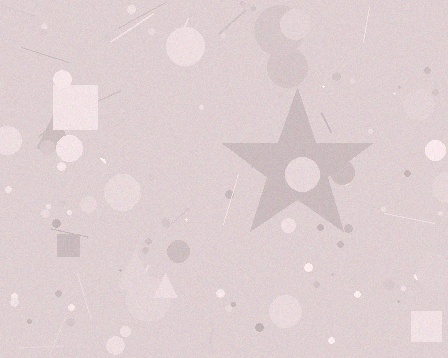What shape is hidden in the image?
A star is hidden in the image.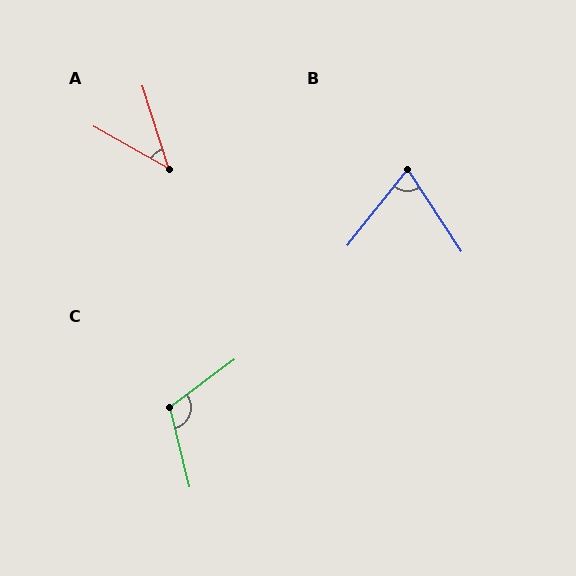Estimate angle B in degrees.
Approximately 72 degrees.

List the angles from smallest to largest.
A (43°), B (72°), C (112°).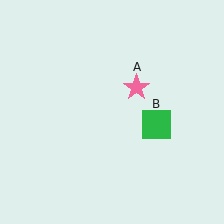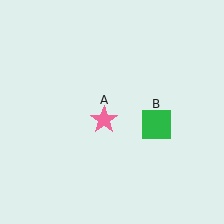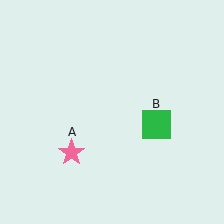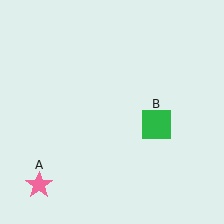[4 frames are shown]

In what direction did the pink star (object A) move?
The pink star (object A) moved down and to the left.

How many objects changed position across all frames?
1 object changed position: pink star (object A).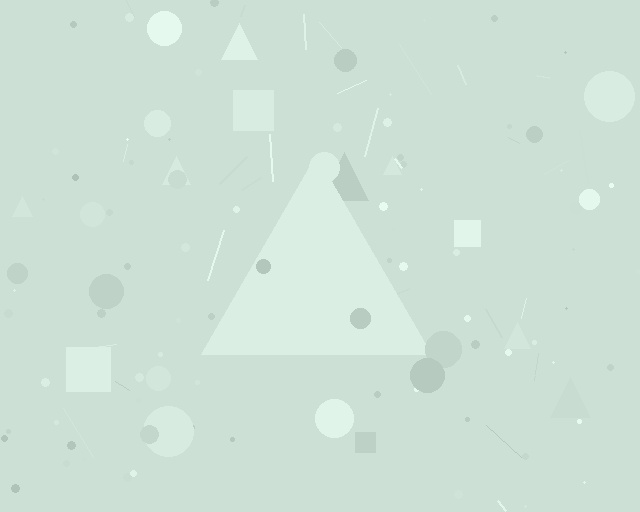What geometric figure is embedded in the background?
A triangle is embedded in the background.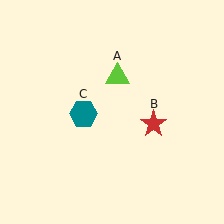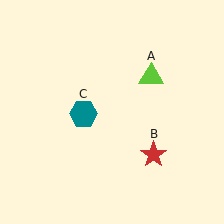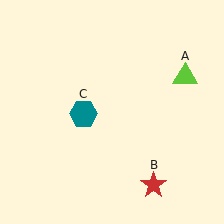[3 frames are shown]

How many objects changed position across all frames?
2 objects changed position: lime triangle (object A), red star (object B).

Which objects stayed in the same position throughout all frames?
Teal hexagon (object C) remained stationary.